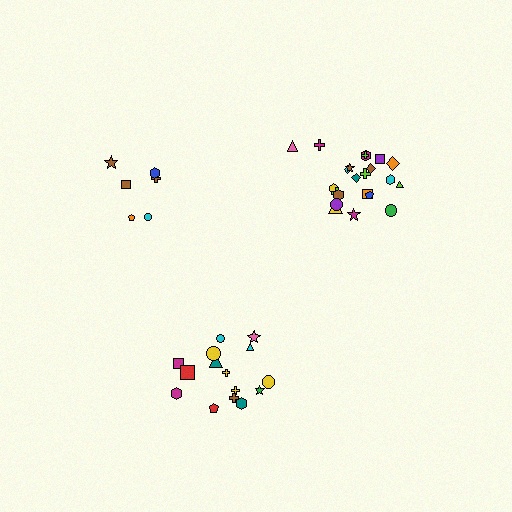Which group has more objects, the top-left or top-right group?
The top-right group.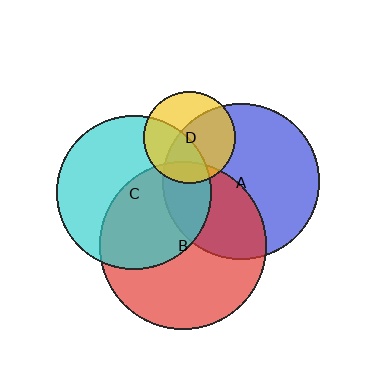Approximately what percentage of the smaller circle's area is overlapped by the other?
Approximately 50%.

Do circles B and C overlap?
Yes.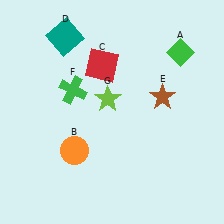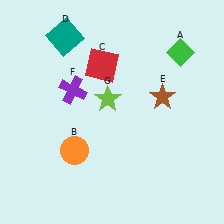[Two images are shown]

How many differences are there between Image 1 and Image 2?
There is 1 difference between the two images.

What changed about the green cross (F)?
In Image 1, F is green. In Image 2, it changed to purple.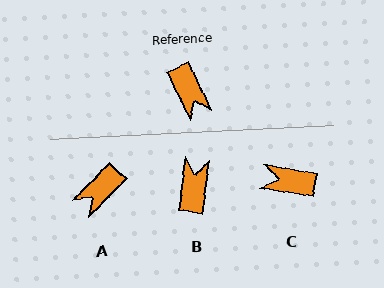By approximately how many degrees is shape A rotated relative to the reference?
Approximately 70 degrees clockwise.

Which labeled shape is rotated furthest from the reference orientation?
B, about 147 degrees away.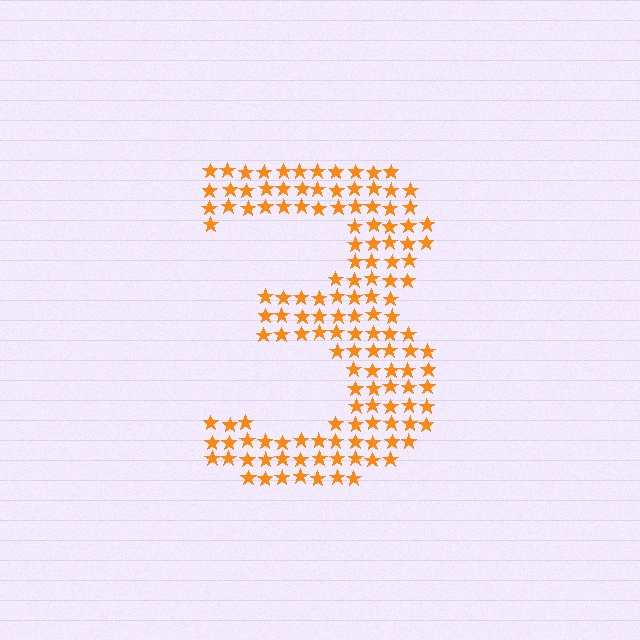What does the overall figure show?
The overall figure shows the digit 3.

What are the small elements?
The small elements are stars.